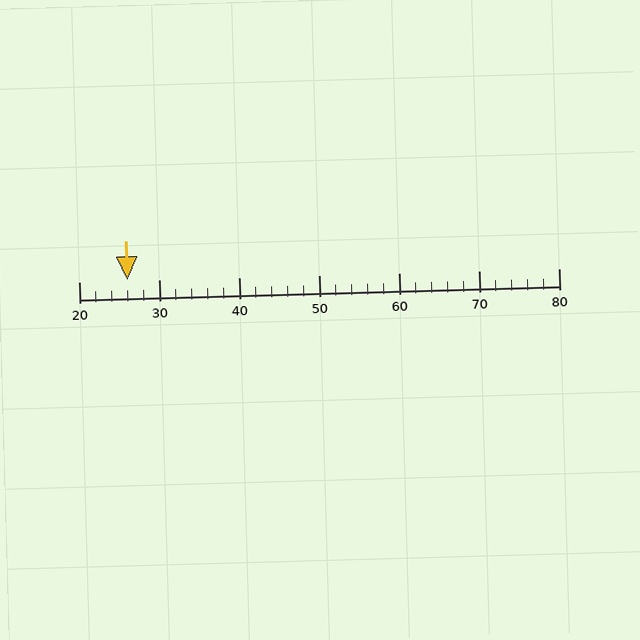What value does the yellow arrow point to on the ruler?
The yellow arrow points to approximately 26.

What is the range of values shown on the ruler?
The ruler shows values from 20 to 80.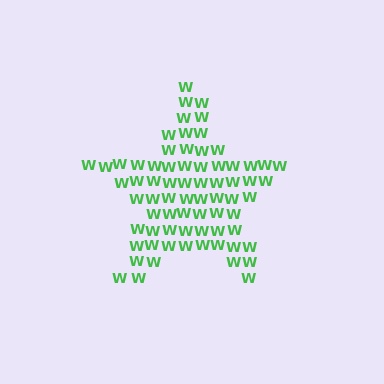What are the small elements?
The small elements are letter W's.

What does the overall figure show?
The overall figure shows a star.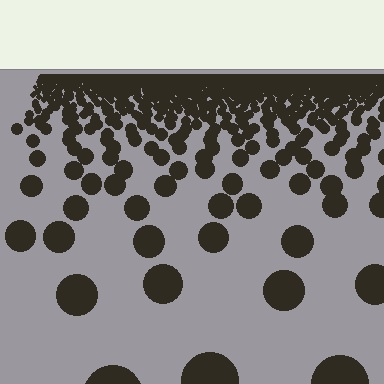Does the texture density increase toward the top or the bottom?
Density increases toward the top.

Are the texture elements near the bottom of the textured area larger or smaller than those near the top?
Larger. Near the bottom, elements are closer to the viewer and appear at a bigger on-screen size.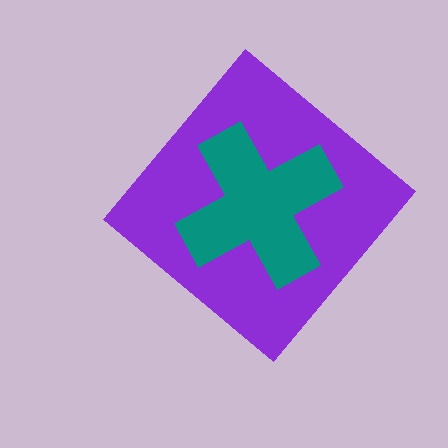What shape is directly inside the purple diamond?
The teal cross.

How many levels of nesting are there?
2.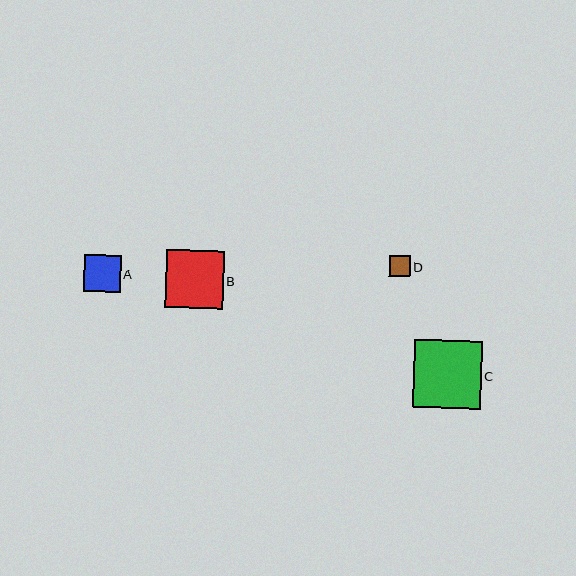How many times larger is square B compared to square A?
Square B is approximately 1.5 times the size of square A.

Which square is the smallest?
Square D is the smallest with a size of approximately 20 pixels.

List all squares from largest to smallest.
From largest to smallest: C, B, A, D.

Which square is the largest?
Square C is the largest with a size of approximately 68 pixels.